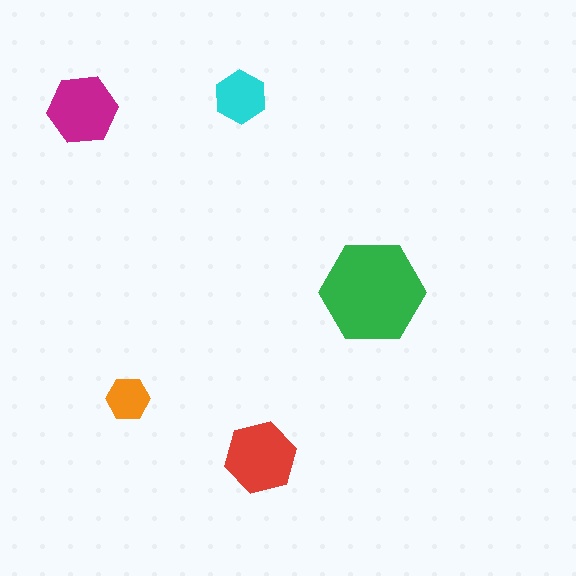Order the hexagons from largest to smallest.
the green one, the red one, the magenta one, the cyan one, the orange one.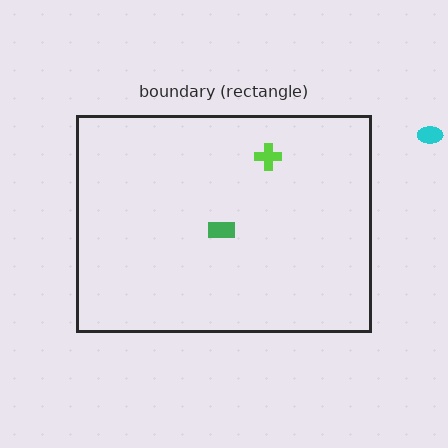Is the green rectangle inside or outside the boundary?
Inside.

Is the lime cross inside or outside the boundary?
Inside.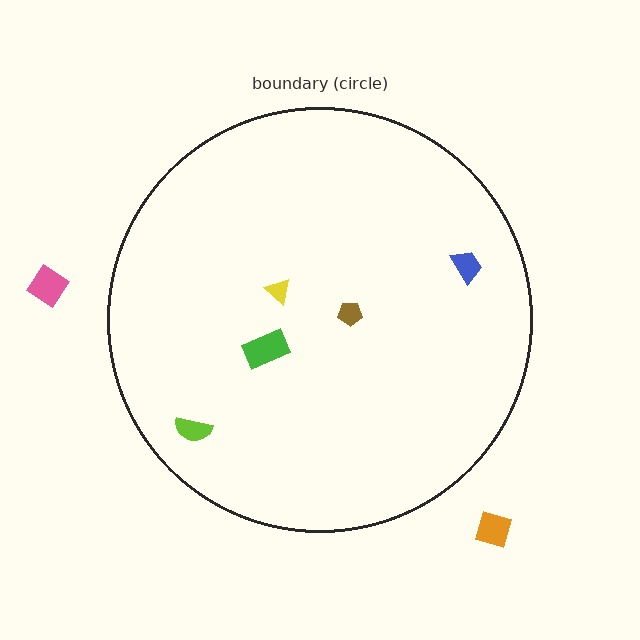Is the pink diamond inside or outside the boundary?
Outside.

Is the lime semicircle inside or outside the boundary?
Inside.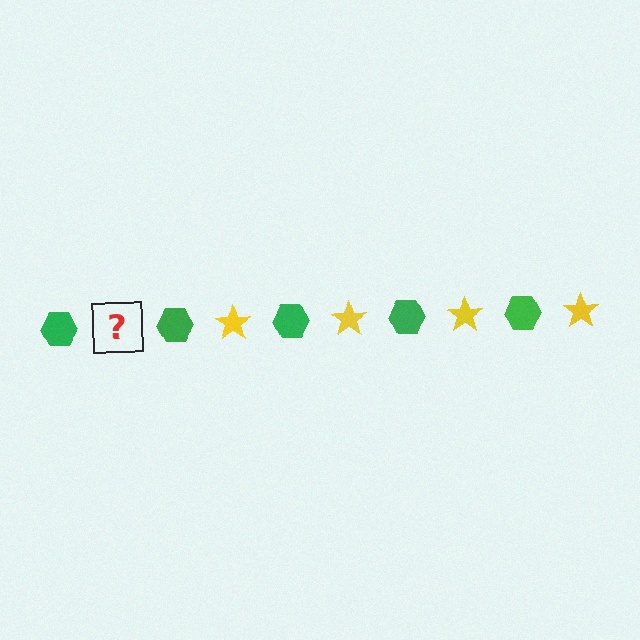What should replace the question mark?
The question mark should be replaced with a yellow star.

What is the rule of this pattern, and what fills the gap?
The rule is that the pattern alternates between green hexagon and yellow star. The gap should be filled with a yellow star.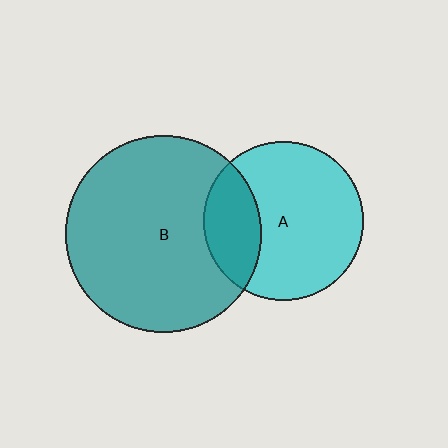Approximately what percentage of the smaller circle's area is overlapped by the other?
Approximately 25%.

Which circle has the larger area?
Circle B (teal).